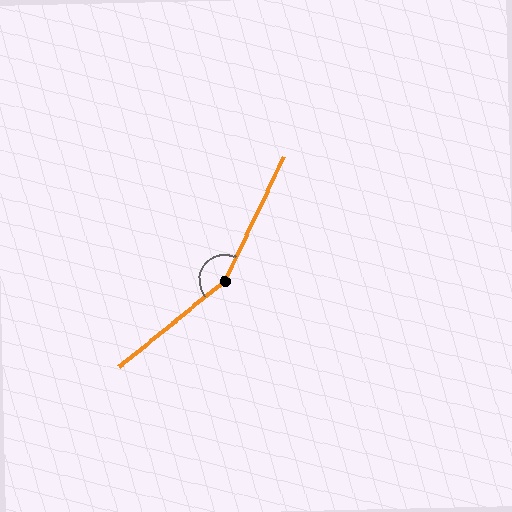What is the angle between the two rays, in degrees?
Approximately 155 degrees.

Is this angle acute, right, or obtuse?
It is obtuse.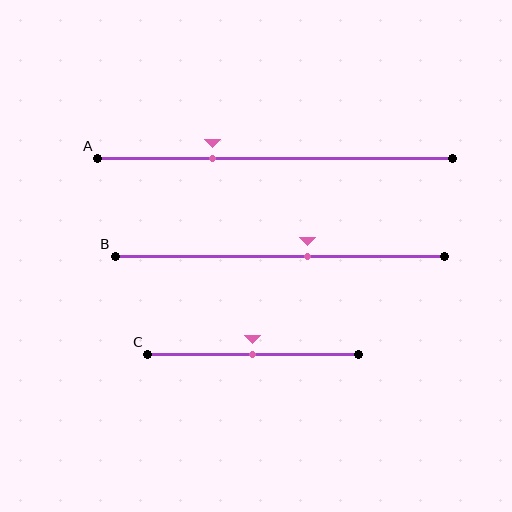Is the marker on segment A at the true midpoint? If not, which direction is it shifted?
No, the marker on segment A is shifted to the left by about 18% of the segment length.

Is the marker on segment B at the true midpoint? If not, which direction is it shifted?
No, the marker on segment B is shifted to the right by about 8% of the segment length.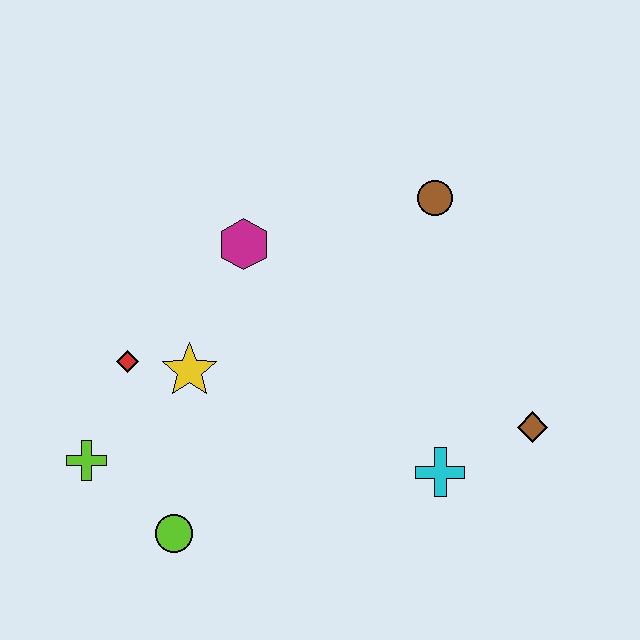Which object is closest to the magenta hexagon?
The yellow star is closest to the magenta hexagon.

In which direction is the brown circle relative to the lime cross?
The brown circle is to the right of the lime cross.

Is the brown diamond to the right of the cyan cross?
Yes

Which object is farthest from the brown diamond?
The lime cross is farthest from the brown diamond.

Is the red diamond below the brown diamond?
No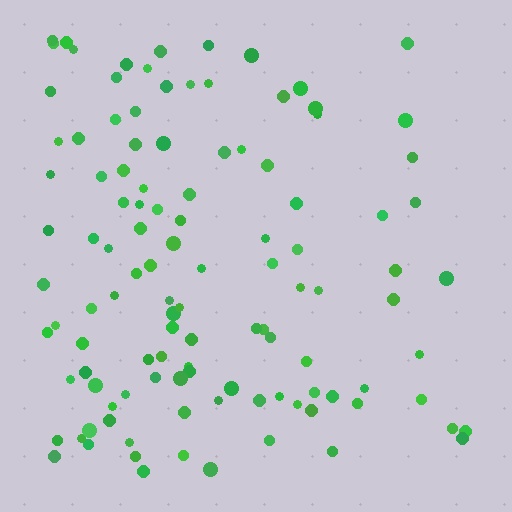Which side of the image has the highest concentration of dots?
The left.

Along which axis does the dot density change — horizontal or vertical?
Horizontal.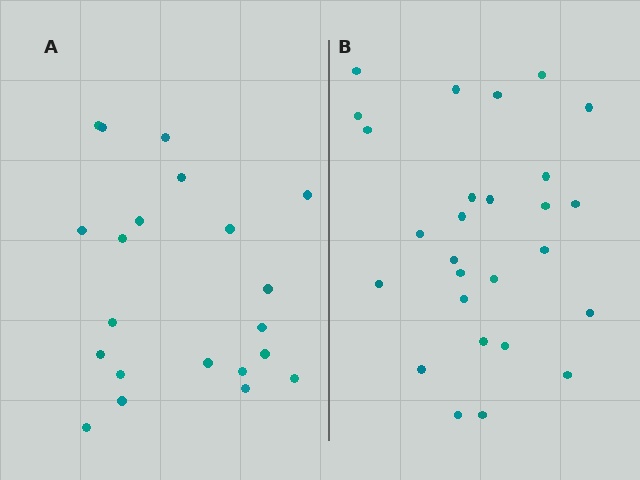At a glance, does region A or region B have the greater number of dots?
Region B (the right region) has more dots.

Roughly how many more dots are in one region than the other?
Region B has about 6 more dots than region A.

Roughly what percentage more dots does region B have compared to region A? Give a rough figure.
About 30% more.